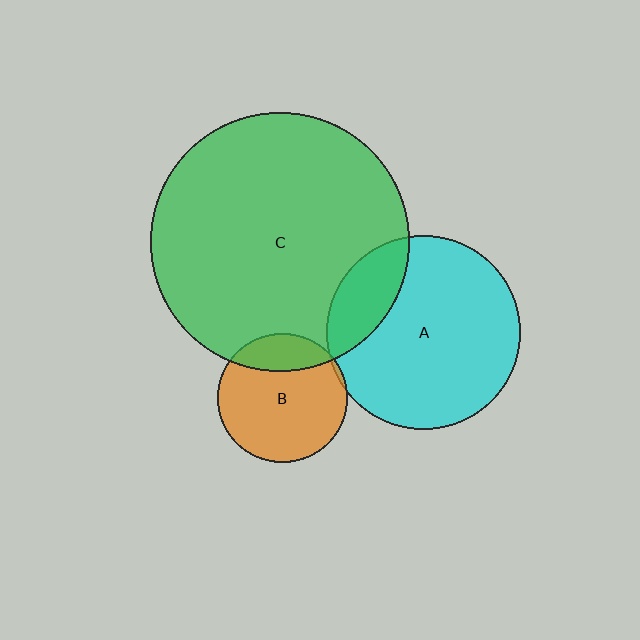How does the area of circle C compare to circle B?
Approximately 4.0 times.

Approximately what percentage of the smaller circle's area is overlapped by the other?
Approximately 5%.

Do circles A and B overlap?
Yes.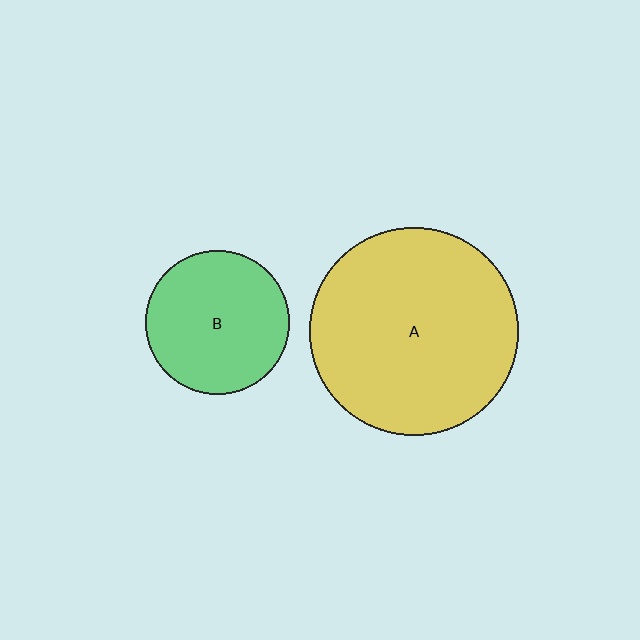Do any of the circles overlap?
No, none of the circles overlap.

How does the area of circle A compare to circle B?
Approximately 2.1 times.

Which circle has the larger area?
Circle A (yellow).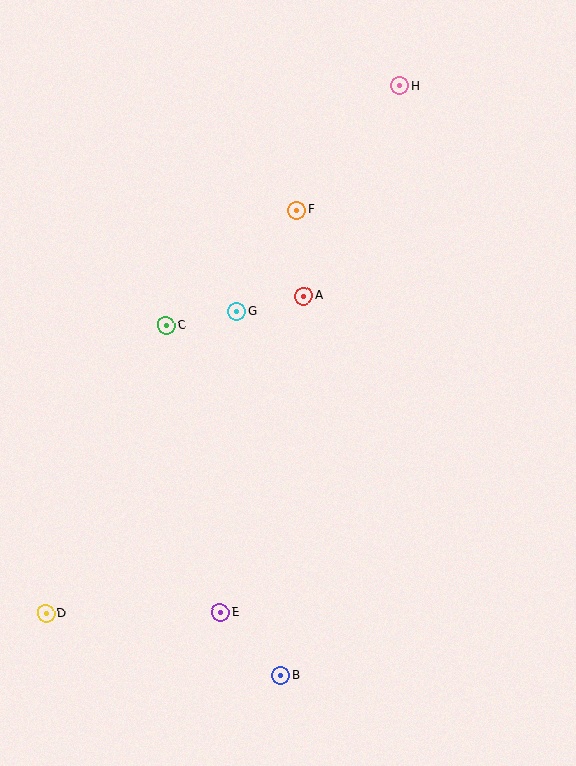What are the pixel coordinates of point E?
Point E is at (220, 612).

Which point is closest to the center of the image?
Point G at (237, 312) is closest to the center.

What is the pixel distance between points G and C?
The distance between G and C is 72 pixels.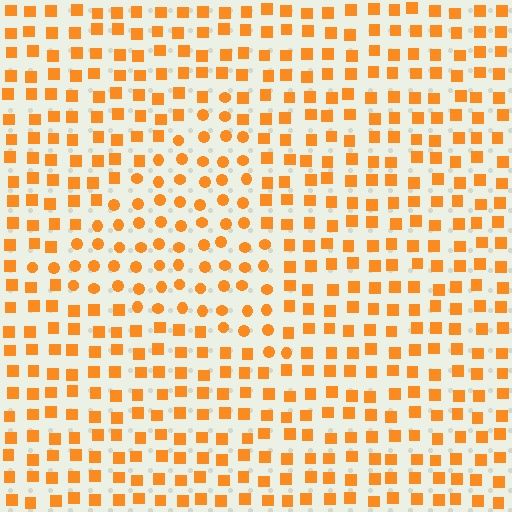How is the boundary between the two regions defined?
The boundary is defined by a change in element shape: circles inside vs. squares outside. All elements share the same color and spacing.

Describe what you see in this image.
The image is filled with small orange elements arranged in a uniform grid. A triangle-shaped region contains circles, while the surrounding area contains squares. The boundary is defined purely by the change in element shape.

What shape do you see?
I see a triangle.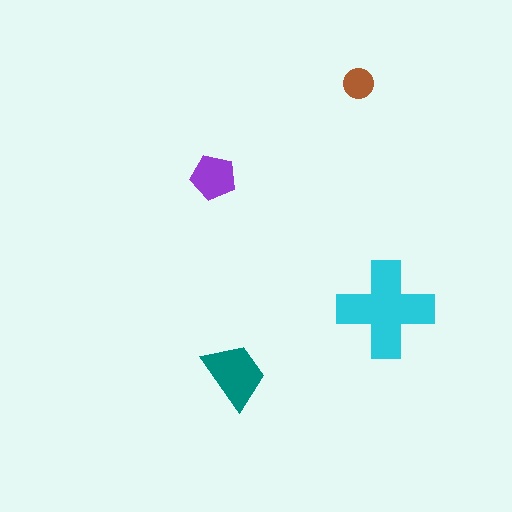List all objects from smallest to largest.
The brown circle, the purple pentagon, the teal trapezoid, the cyan cross.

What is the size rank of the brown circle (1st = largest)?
4th.